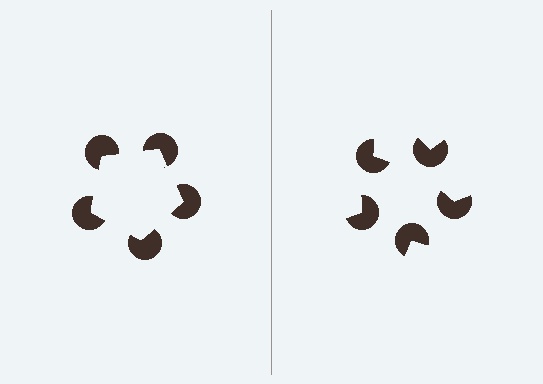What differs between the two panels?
The pac-man discs are positioned identically on both sides; only the wedge orientations differ. On the left they align to a pentagon; on the right they are misaligned.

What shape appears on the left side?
An illusory pentagon.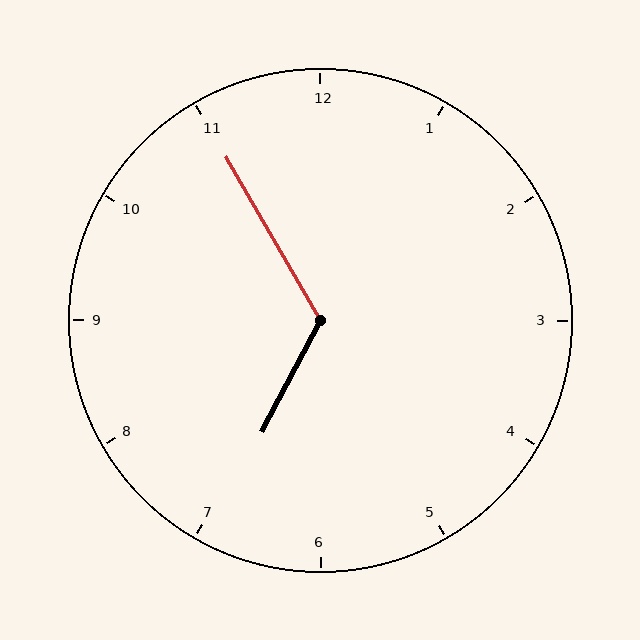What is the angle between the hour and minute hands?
Approximately 122 degrees.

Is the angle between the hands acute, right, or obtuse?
It is obtuse.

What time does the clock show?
6:55.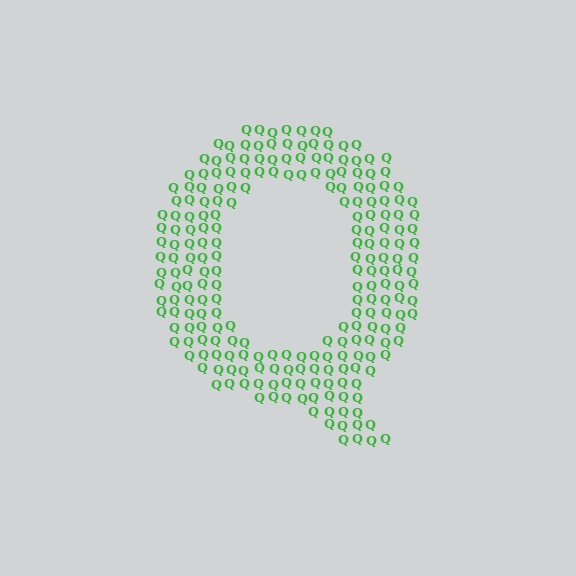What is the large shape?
The large shape is the letter Q.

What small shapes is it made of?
It is made of small letter Q's.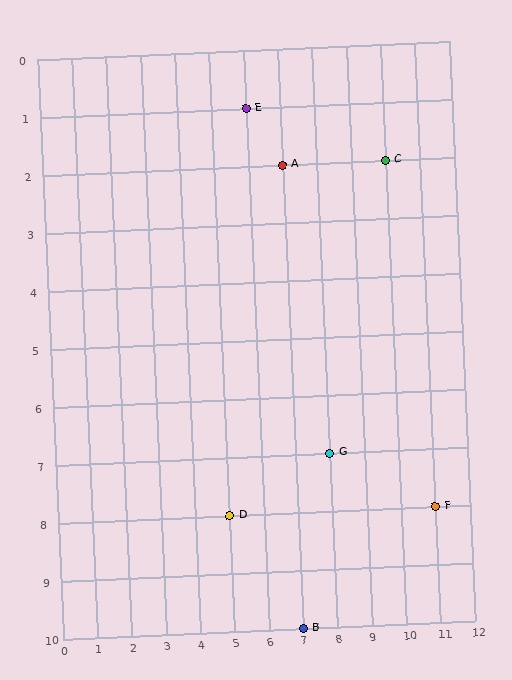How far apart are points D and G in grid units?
Points D and G are 3 columns and 1 row apart (about 3.2 grid units diagonally).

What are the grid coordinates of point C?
Point C is at grid coordinates (10, 2).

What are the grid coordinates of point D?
Point D is at grid coordinates (5, 8).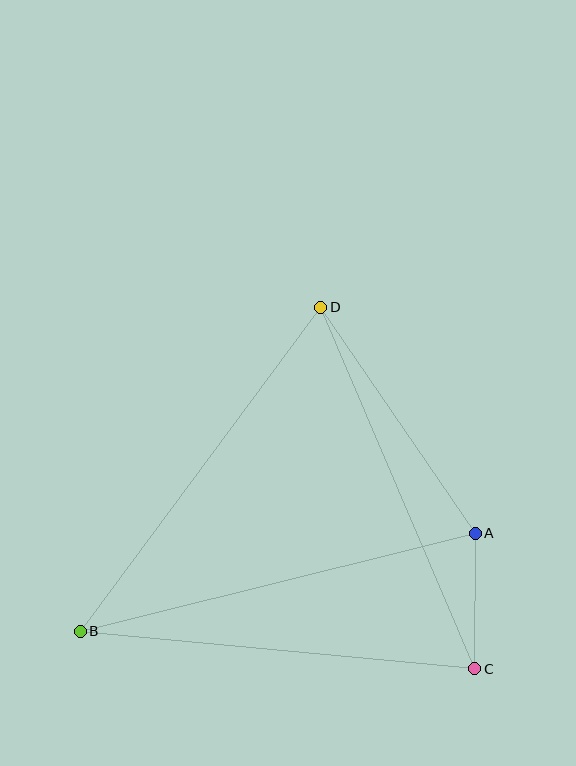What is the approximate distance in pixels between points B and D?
The distance between B and D is approximately 403 pixels.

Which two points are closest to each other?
Points A and C are closest to each other.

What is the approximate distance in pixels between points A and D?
The distance between A and D is approximately 274 pixels.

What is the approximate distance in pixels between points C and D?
The distance between C and D is approximately 393 pixels.